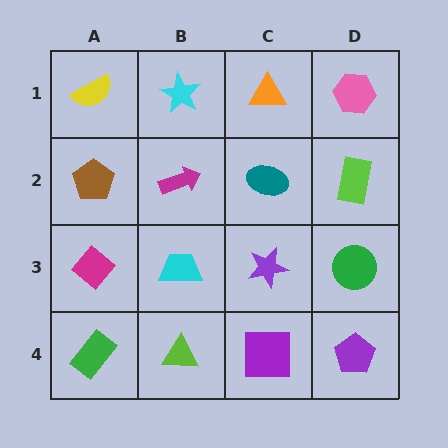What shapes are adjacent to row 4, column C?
A purple star (row 3, column C), a lime triangle (row 4, column B), a purple pentagon (row 4, column D).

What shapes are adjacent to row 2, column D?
A pink hexagon (row 1, column D), a green circle (row 3, column D), a teal ellipse (row 2, column C).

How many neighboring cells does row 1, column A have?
2.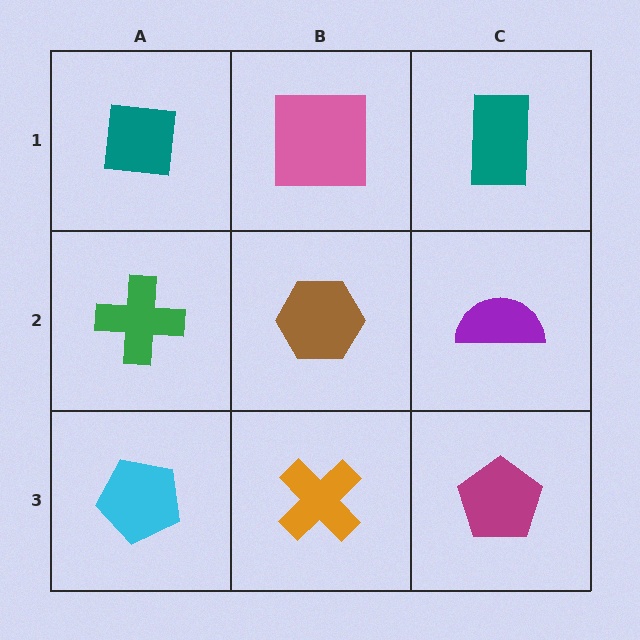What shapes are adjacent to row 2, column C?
A teal rectangle (row 1, column C), a magenta pentagon (row 3, column C), a brown hexagon (row 2, column B).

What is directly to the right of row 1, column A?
A pink square.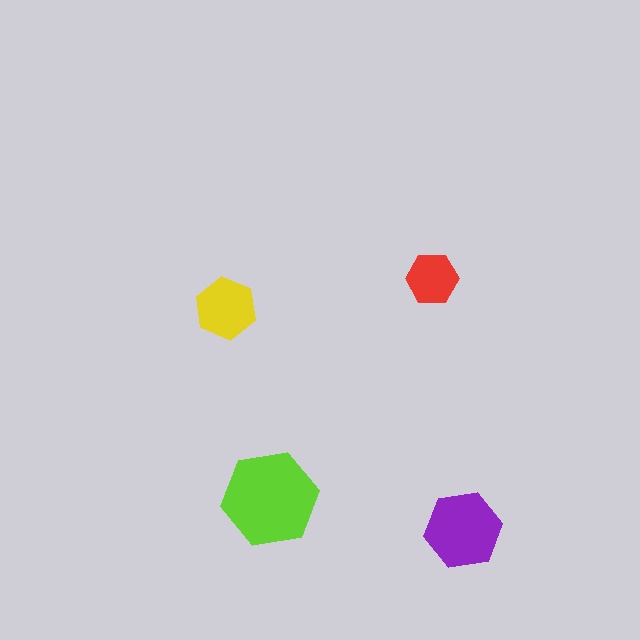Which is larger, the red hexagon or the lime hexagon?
The lime one.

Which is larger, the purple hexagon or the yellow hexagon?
The purple one.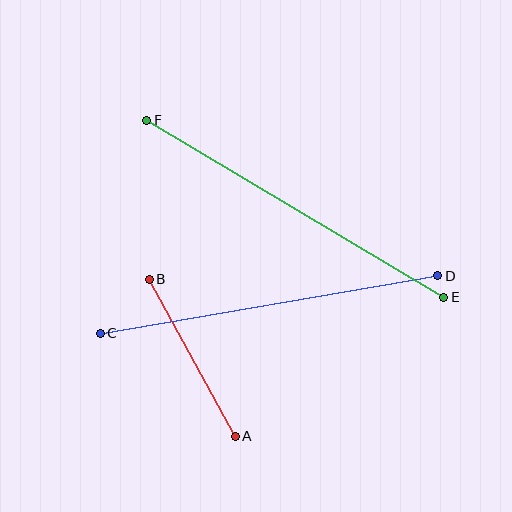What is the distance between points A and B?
The distance is approximately 179 pixels.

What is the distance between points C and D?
The distance is approximately 343 pixels.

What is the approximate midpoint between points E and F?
The midpoint is at approximately (295, 209) pixels.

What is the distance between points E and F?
The distance is approximately 346 pixels.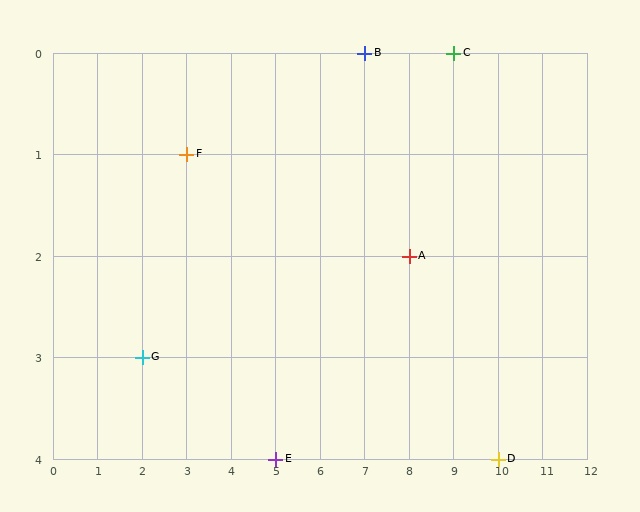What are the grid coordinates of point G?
Point G is at grid coordinates (2, 3).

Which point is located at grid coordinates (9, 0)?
Point C is at (9, 0).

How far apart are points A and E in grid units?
Points A and E are 3 columns and 2 rows apart (about 3.6 grid units diagonally).